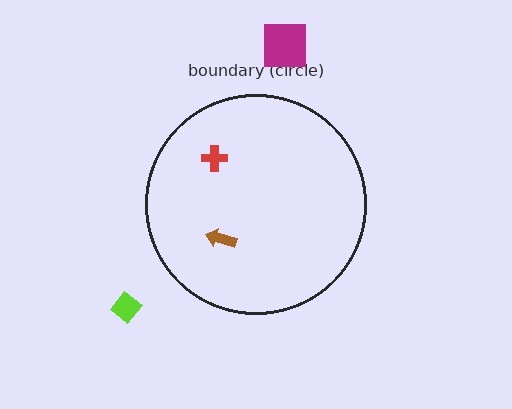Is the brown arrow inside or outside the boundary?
Inside.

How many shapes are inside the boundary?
2 inside, 2 outside.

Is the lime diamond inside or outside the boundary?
Outside.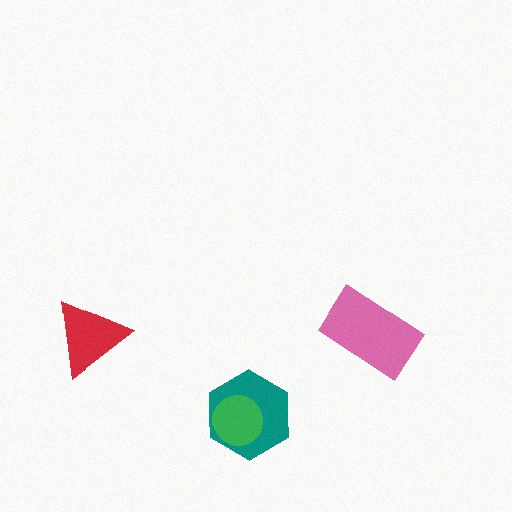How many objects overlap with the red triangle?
0 objects overlap with the red triangle.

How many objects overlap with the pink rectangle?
0 objects overlap with the pink rectangle.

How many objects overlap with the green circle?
1 object overlaps with the green circle.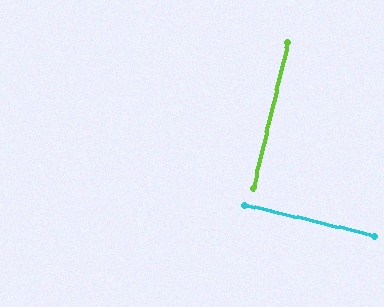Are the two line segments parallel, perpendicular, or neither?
Perpendicular — they meet at approximately 90°.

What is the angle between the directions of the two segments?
Approximately 90 degrees.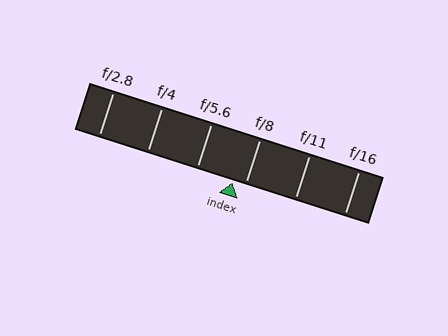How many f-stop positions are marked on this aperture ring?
There are 6 f-stop positions marked.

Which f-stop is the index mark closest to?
The index mark is closest to f/8.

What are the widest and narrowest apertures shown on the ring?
The widest aperture shown is f/2.8 and the narrowest is f/16.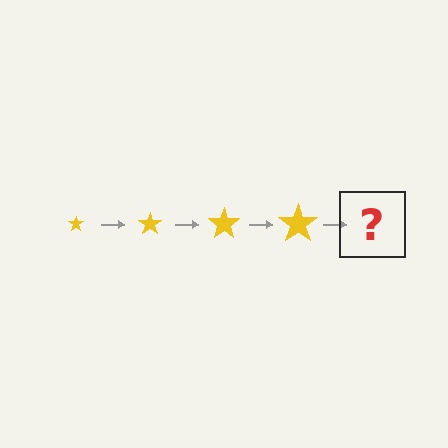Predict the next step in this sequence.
The next step is a yellow star, larger than the previous one.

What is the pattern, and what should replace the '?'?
The pattern is that the star gets progressively larger each step. The '?' should be a yellow star, larger than the previous one.